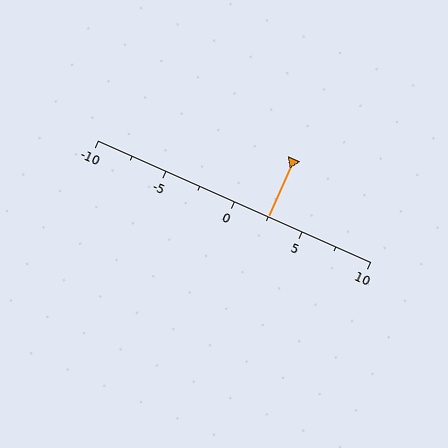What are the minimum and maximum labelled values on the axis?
The axis runs from -10 to 10.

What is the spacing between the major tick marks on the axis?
The major ticks are spaced 5 apart.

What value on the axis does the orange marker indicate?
The marker indicates approximately 2.5.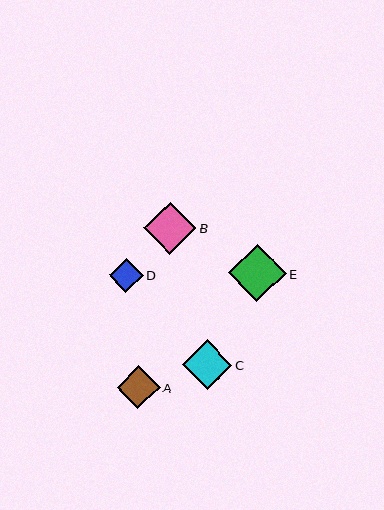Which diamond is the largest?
Diamond E is the largest with a size of approximately 58 pixels.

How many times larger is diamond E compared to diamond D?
Diamond E is approximately 1.7 times the size of diamond D.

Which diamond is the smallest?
Diamond D is the smallest with a size of approximately 34 pixels.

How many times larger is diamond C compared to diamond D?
Diamond C is approximately 1.5 times the size of diamond D.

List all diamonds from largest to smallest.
From largest to smallest: E, B, C, A, D.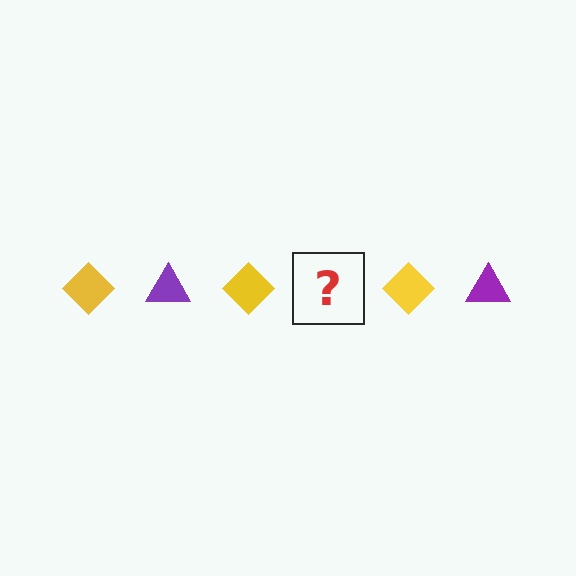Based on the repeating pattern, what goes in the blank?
The blank should be a purple triangle.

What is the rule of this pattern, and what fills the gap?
The rule is that the pattern alternates between yellow diamond and purple triangle. The gap should be filled with a purple triangle.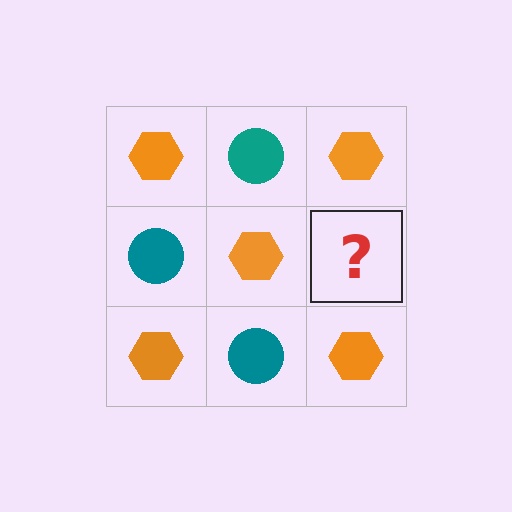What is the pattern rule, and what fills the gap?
The rule is that it alternates orange hexagon and teal circle in a checkerboard pattern. The gap should be filled with a teal circle.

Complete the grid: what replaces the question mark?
The question mark should be replaced with a teal circle.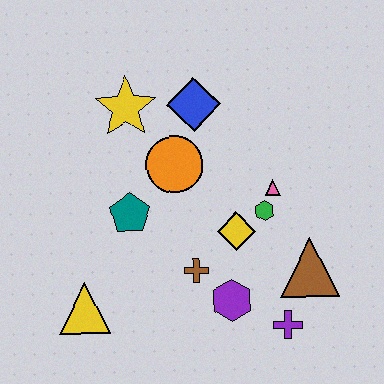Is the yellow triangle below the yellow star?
Yes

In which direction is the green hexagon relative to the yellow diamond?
The green hexagon is to the right of the yellow diamond.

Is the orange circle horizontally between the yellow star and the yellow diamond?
Yes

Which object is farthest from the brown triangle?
The yellow star is farthest from the brown triangle.